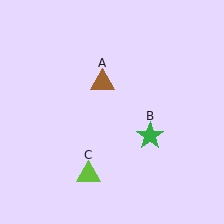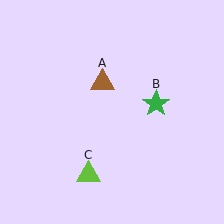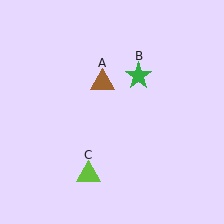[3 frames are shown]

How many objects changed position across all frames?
1 object changed position: green star (object B).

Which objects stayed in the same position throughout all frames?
Brown triangle (object A) and lime triangle (object C) remained stationary.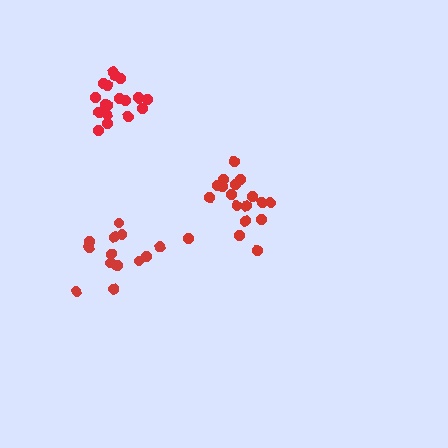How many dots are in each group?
Group 1: 13 dots, Group 2: 19 dots, Group 3: 19 dots (51 total).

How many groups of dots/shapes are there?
There are 3 groups.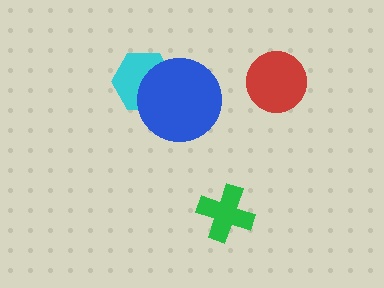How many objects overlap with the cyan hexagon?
1 object overlaps with the cyan hexagon.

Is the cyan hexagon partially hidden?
Yes, it is partially covered by another shape.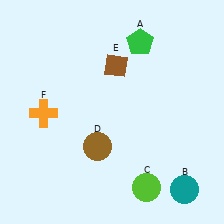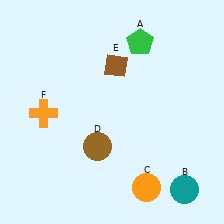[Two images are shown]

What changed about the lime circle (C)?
In Image 1, C is lime. In Image 2, it changed to orange.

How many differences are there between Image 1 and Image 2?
There is 1 difference between the two images.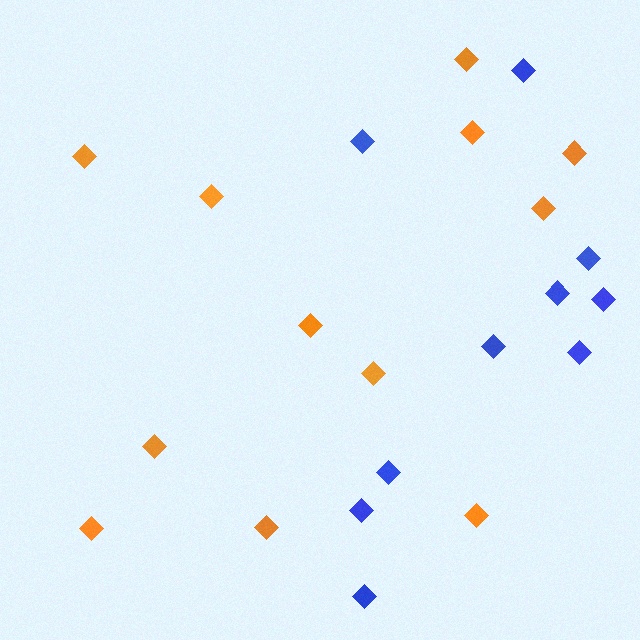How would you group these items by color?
There are 2 groups: one group of blue diamonds (10) and one group of orange diamonds (12).